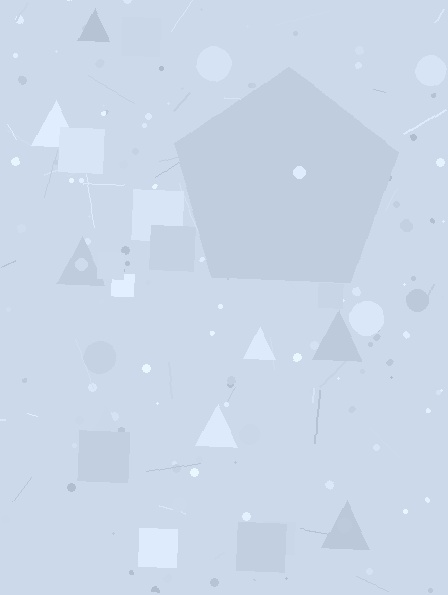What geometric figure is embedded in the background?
A pentagon is embedded in the background.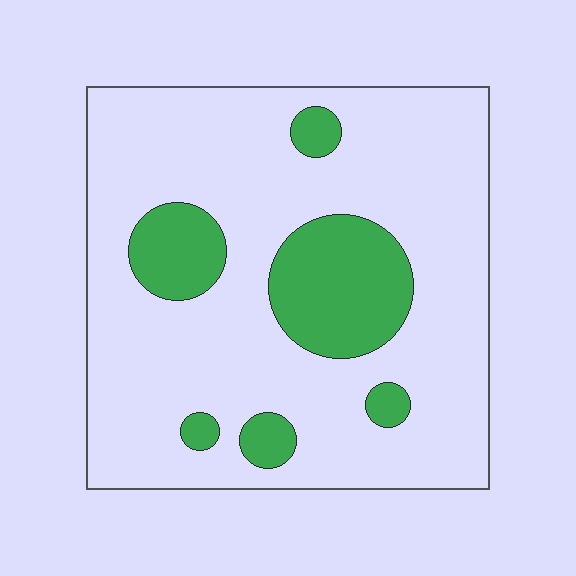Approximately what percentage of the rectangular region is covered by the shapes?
Approximately 20%.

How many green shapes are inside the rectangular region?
6.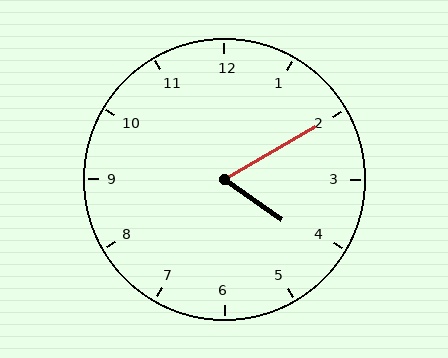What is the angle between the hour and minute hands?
Approximately 65 degrees.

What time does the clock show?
4:10.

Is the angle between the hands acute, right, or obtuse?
It is acute.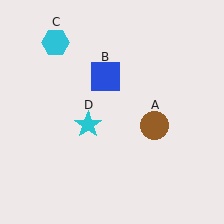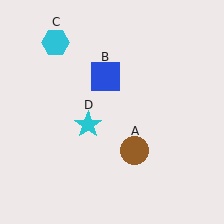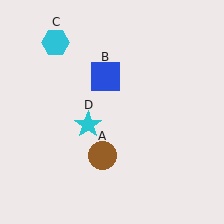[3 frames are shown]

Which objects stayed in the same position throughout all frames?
Blue square (object B) and cyan hexagon (object C) and cyan star (object D) remained stationary.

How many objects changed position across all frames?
1 object changed position: brown circle (object A).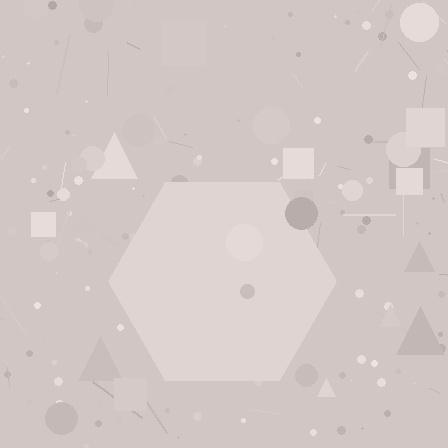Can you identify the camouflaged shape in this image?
The camouflaged shape is a hexagon.